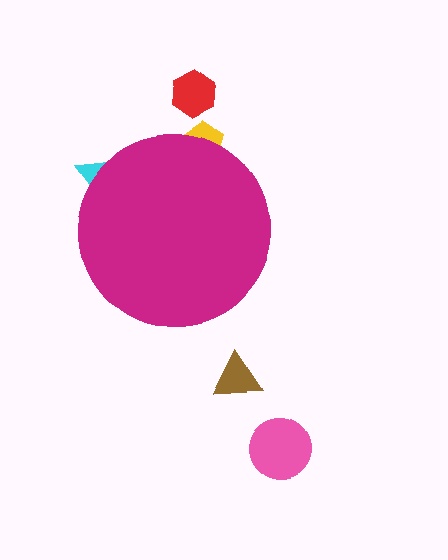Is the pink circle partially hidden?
No, the pink circle is fully visible.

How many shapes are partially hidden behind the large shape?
2 shapes are partially hidden.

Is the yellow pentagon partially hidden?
Yes, the yellow pentagon is partially hidden behind the magenta circle.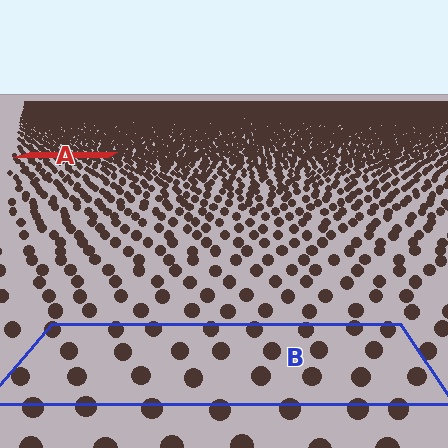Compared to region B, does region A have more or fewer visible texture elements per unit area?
Region A has more texture elements per unit area — they are packed more densely because it is farther away.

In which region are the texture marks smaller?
The texture marks are smaller in region A, because it is farther away.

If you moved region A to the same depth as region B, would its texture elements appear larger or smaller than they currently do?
They would appear larger. At a closer depth, the same texture elements are projected at a bigger on-screen size.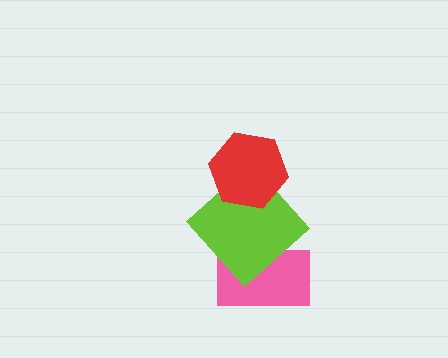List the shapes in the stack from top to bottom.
From top to bottom: the red hexagon, the lime diamond, the pink rectangle.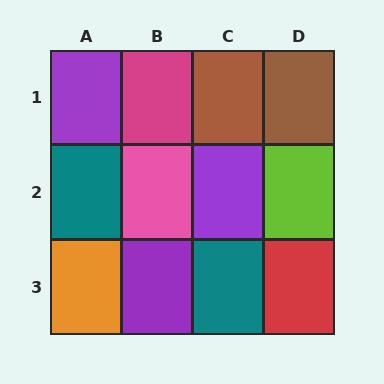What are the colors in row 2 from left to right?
Teal, pink, purple, lime.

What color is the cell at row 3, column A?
Orange.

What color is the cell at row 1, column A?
Purple.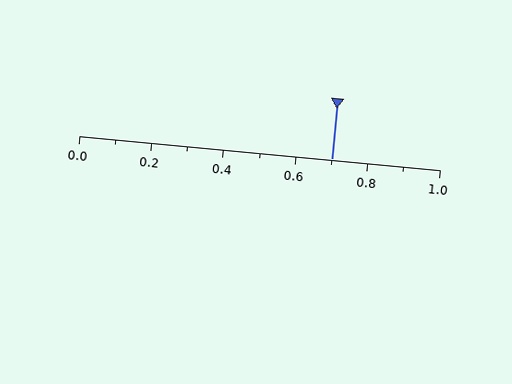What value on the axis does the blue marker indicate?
The marker indicates approximately 0.7.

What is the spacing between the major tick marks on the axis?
The major ticks are spaced 0.2 apart.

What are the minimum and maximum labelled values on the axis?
The axis runs from 0.0 to 1.0.